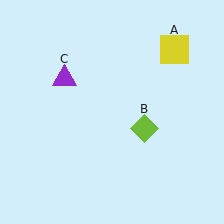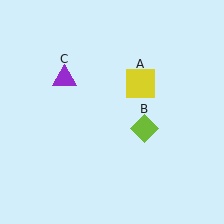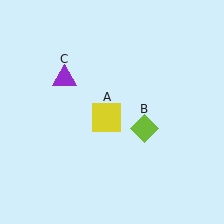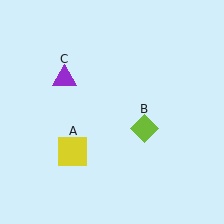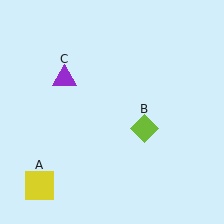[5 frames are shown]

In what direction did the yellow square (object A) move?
The yellow square (object A) moved down and to the left.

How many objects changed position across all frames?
1 object changed position: yellow square (object A).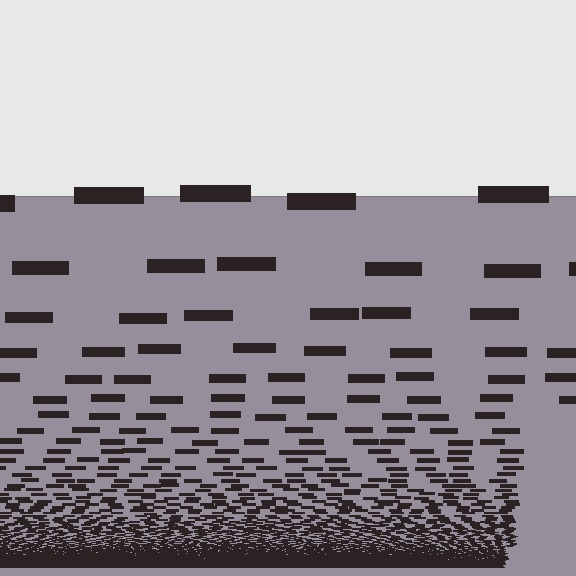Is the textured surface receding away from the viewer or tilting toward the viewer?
The surface appears to tilt toward the viewer. Texture elements get larger and sparser toward the top.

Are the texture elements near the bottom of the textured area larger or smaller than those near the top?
Smaller. The gradient is inverted — elements near the bottom are smaller and denser.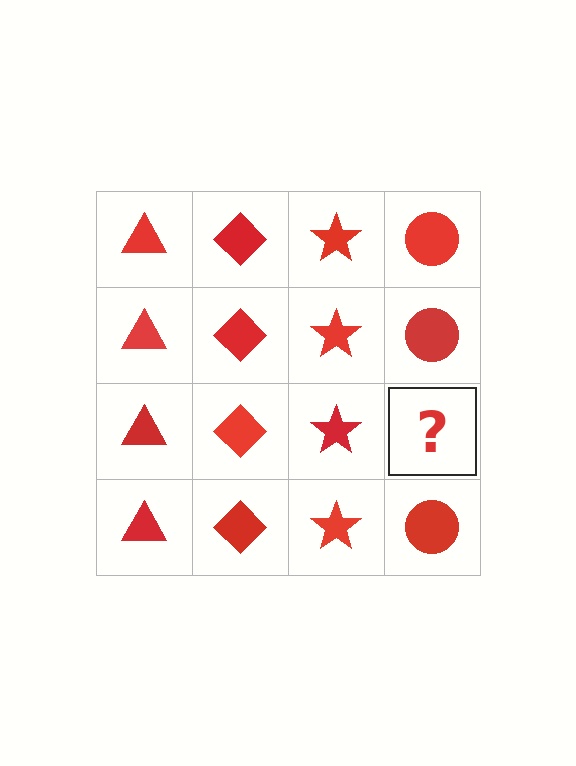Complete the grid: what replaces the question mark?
The question mark should be replaced with a red circle.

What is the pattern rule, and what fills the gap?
The rule is that each column has a consistent shape. The gap should be filled with a red circle.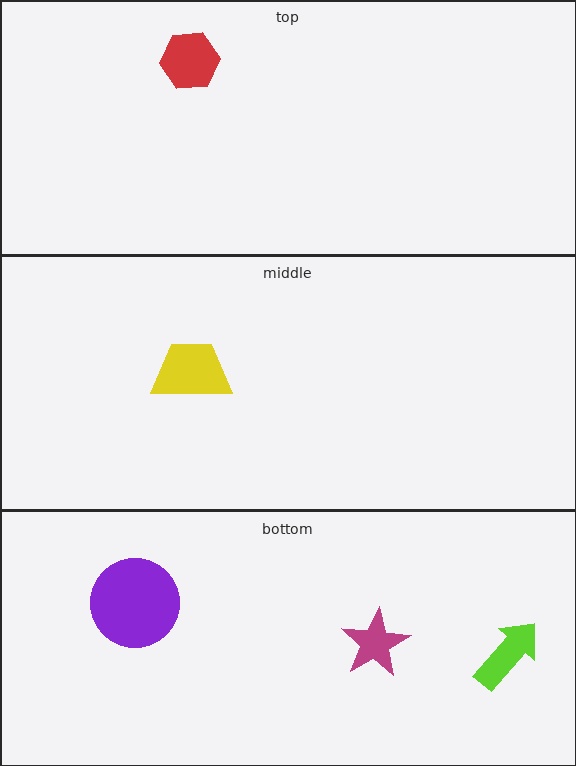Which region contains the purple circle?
The bottom region.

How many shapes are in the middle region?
1.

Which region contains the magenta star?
The bottom region.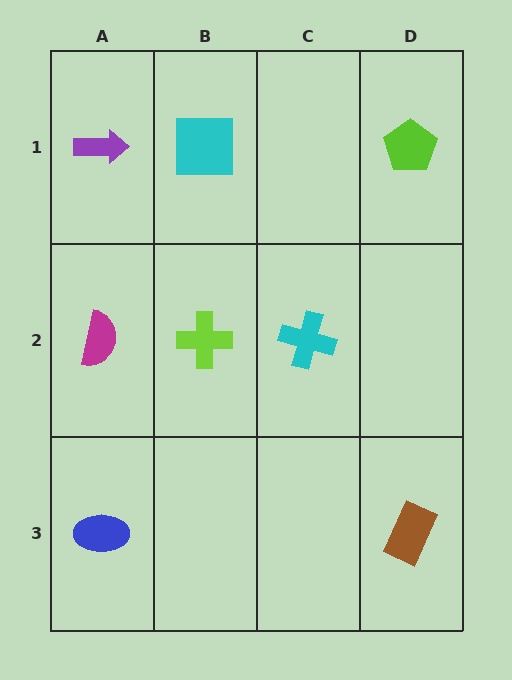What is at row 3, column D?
A brown rectangle.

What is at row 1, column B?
A cyan square.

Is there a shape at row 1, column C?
No, that cell is empty.